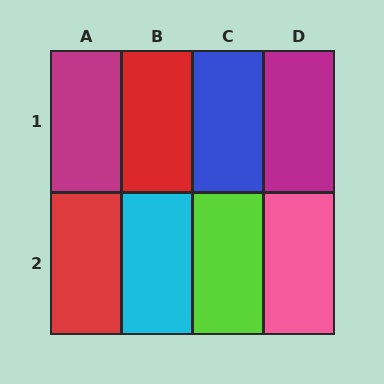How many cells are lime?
1 cell is lime.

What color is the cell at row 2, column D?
Pink.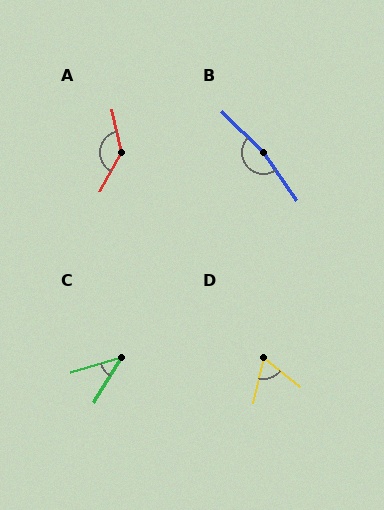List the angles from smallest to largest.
C (42°), D (65°), A (139°), B (169°).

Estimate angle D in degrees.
Approximately 65 degrees.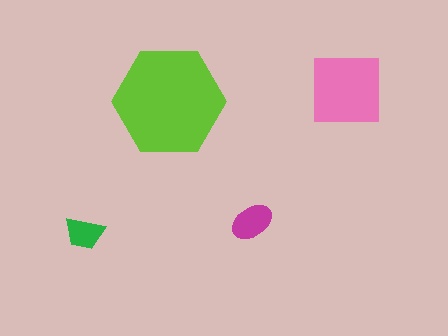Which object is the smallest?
The green trapezoid.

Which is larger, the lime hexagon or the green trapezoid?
The lime hexagon.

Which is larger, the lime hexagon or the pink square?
The lime hexagon.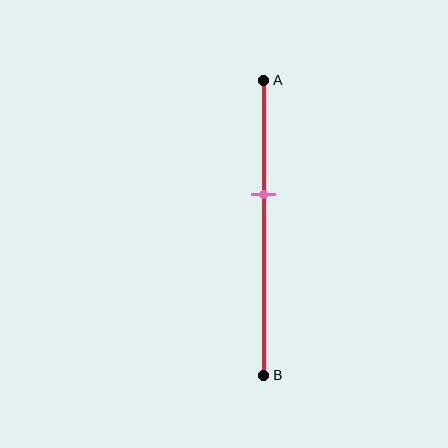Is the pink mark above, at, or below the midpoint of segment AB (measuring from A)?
The pink mark is above the midpoint of segment AB.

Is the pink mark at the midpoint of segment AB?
No, the mark is at about 40% from A, not at the 50% midpoint.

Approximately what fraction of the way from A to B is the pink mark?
The pink mark is approximately 40% of the way from A to B.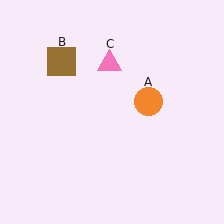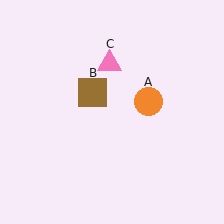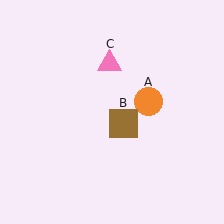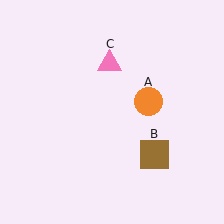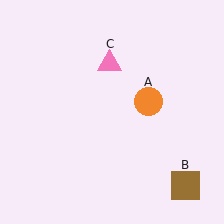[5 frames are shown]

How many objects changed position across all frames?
1 object changed position: brown square (object B).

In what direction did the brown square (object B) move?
The brown square (object B) moved down and to the right.